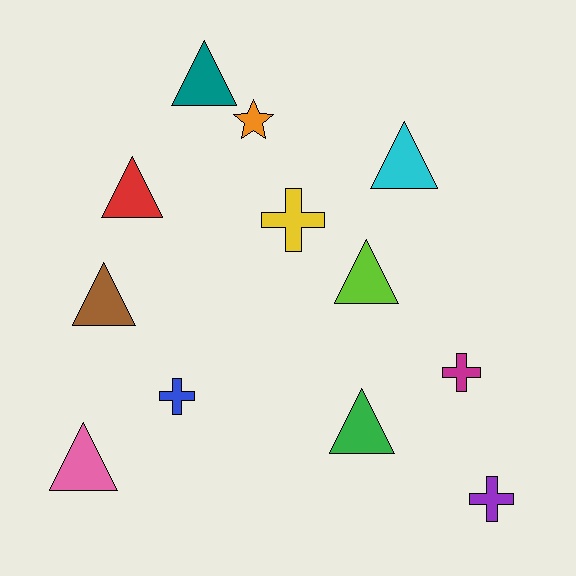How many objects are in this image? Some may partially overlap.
There are 12 objects.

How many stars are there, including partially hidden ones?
There is 1 star.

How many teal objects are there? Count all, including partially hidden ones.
There is 1 teal object.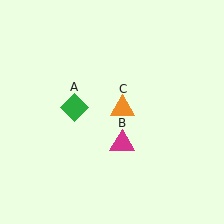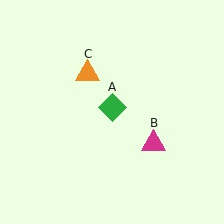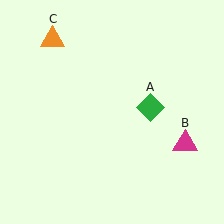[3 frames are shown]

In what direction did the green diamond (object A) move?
The green diamond (object A) moved right.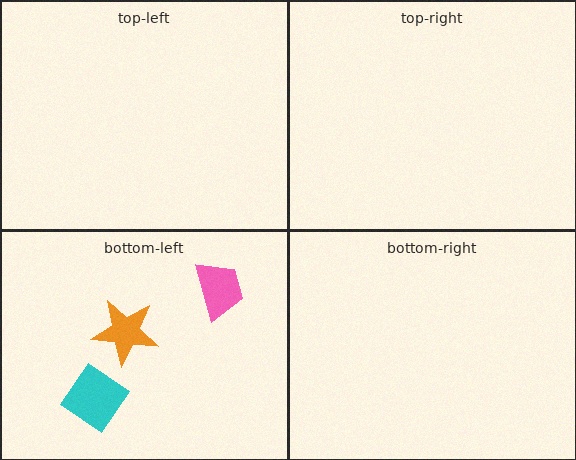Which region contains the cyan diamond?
The bottom-left region.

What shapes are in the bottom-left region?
The pink trapezoid, the orange star, the cyan diamond.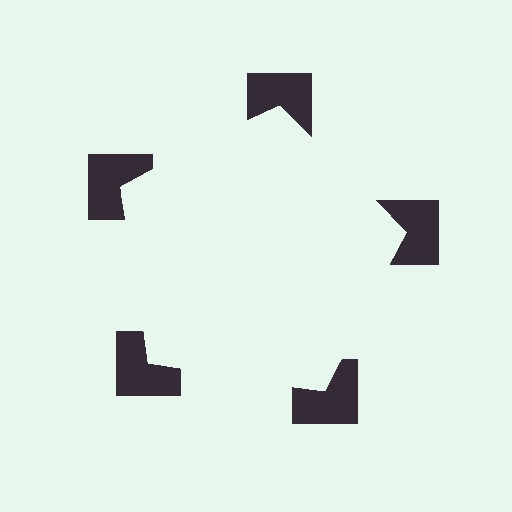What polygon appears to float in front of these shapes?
An illusory pentagon — its edges are inferred from the aligned wedge cuts in the notched squares, not physically drawn.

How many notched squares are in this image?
There are 5 — one at each vertex of the illusory pentagon.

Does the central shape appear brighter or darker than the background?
It typically appears slightly brighter than the background, even though no actual brightness change is drawn.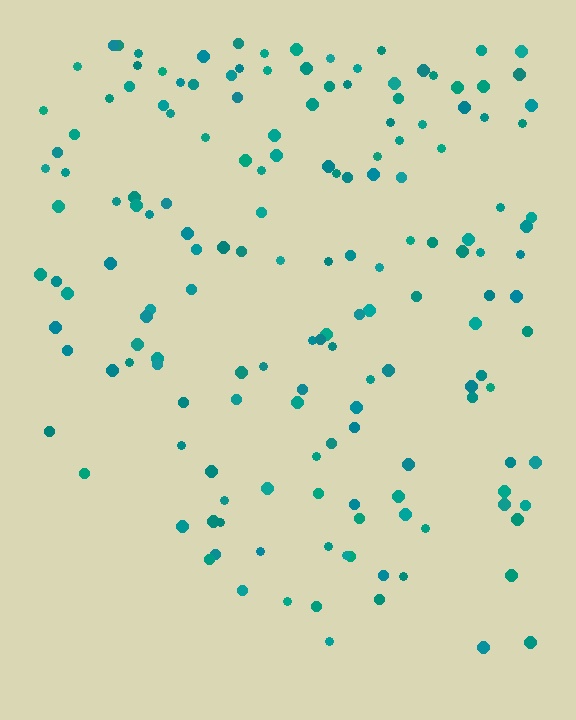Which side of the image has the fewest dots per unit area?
The bottom.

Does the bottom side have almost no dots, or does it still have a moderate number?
Still a moderate number, just noticeably fewer than the top.